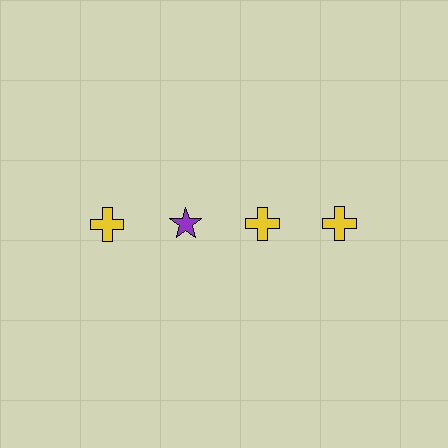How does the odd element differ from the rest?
It differs in both color (purple instead of yellow) and shape (star instead of cross).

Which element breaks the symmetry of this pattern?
The purple star in the top row, second from left column breaks the symmetry. All other shapes are yellow crosses.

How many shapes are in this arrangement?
There are 4 shapes arranged in a grid pattern.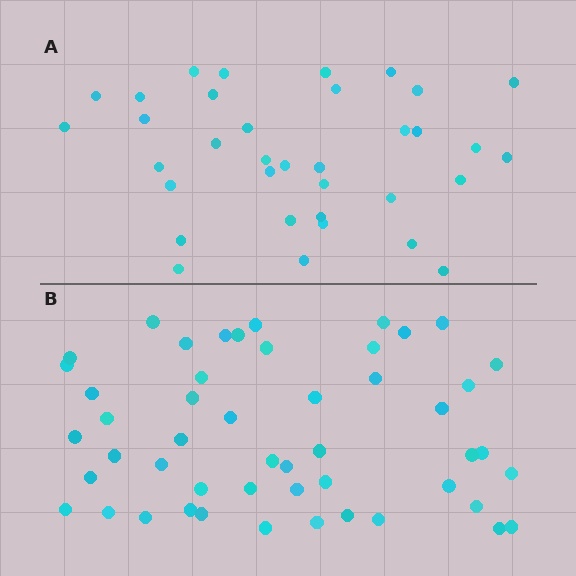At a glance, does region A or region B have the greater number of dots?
Region B (the bottom region) has more dots.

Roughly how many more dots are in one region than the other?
Region B has approximately 15 more dots than region A.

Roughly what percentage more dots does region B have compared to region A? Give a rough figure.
About 45% more.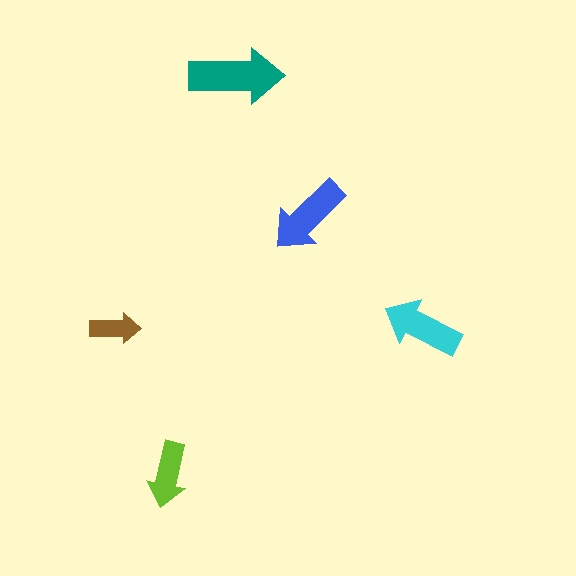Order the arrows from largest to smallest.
the teal one, the blue one, the cyan one, the lime one, the brown one.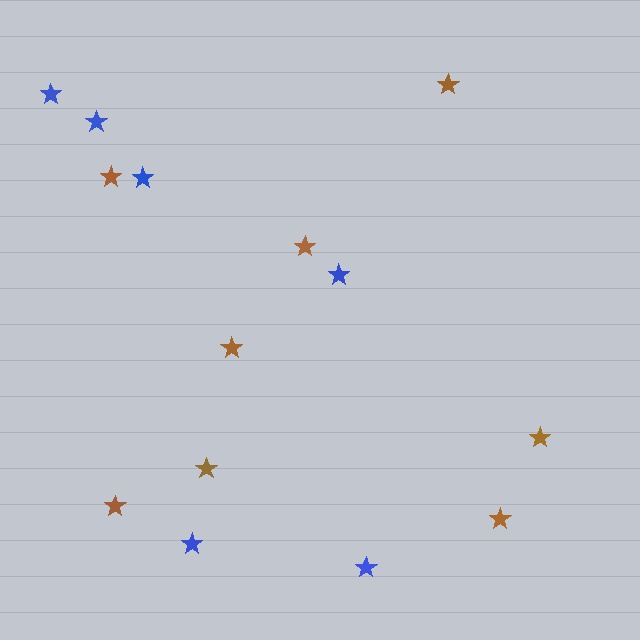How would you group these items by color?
There are 2 groups: one group of blue stars (6) and one group of brown stars (8).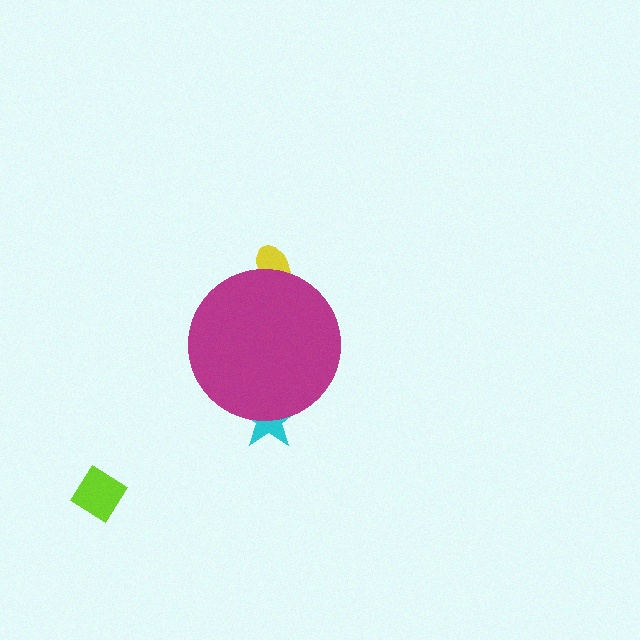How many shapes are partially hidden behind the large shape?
2 shapes are partially hidden.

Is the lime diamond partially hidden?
No, the lime diamond is fully visible.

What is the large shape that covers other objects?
A magenta circle.